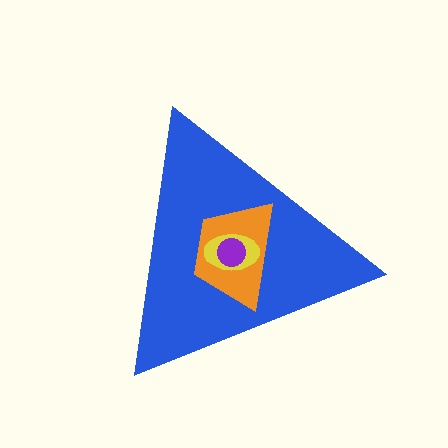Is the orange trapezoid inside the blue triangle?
Yes.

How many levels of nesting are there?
4.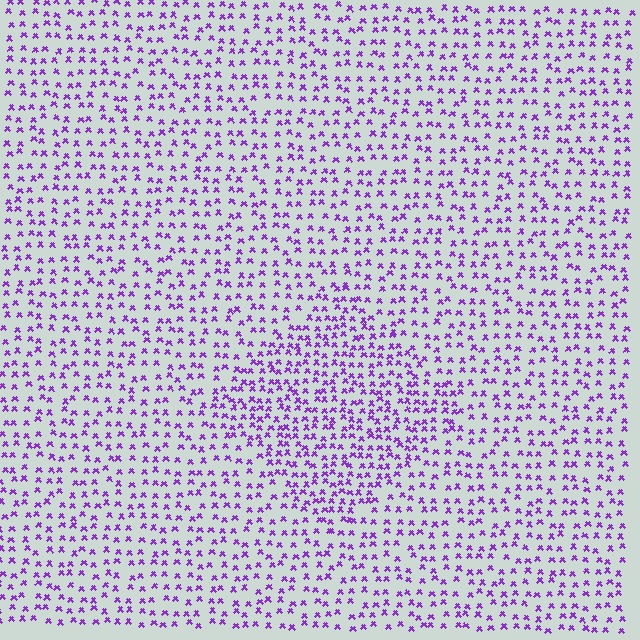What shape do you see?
I see a diamond.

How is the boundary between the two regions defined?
The boundary is defined by a change in element density (approximately 1.6x ratio). All elements are the same color, size, and shape.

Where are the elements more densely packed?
The elements are more densely packed inside the diamond boundary.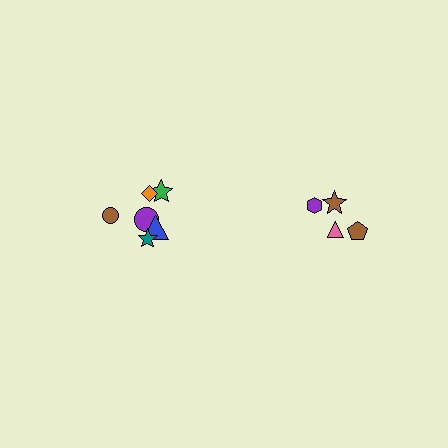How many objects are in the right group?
There are 4 objects.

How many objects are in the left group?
There are 6 objects.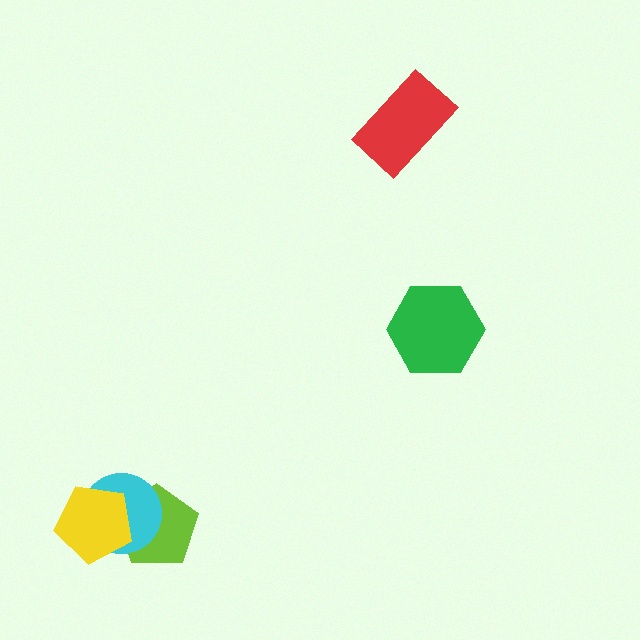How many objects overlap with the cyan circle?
2 objects overlap with the cyan circle.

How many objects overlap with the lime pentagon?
2 objects overlap with the lime pentagon.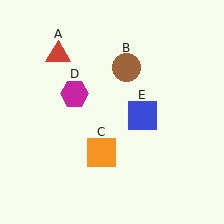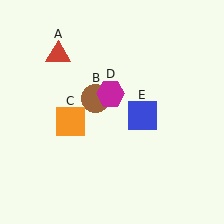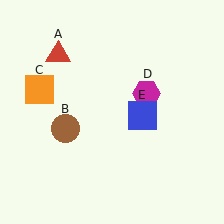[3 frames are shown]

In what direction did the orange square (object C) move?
The orange square (object C) moved up and to the left.